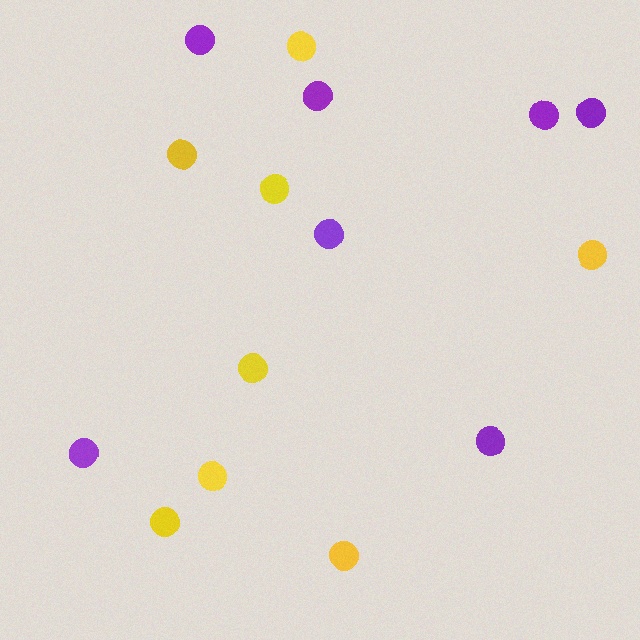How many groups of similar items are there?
There are 2 groups: one group of yellow circles (8) and one group of purple circles (7).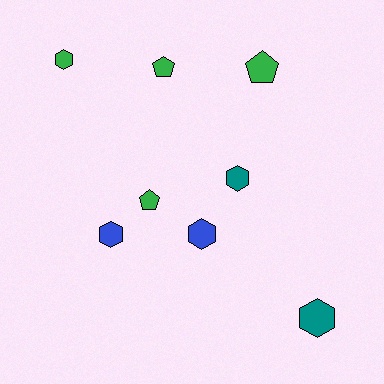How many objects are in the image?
There are 8 objects.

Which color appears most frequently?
Green, with 4 objects.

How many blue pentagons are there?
There are no blue pentagons.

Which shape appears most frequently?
Hexagon, with 5 objects.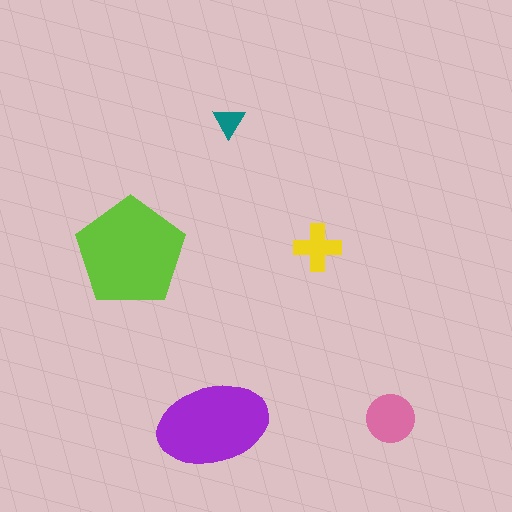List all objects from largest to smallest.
The lime pentagon, the purple ellipse, the pink circle, the yellow cross, the teal triangle.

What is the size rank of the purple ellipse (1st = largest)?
2nd.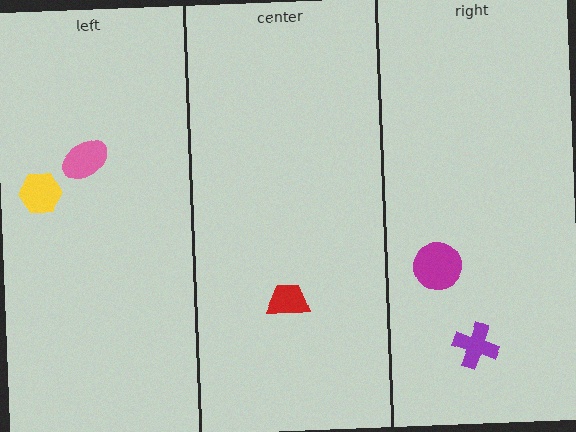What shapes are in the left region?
The yellow hexagon, the pink ellipse.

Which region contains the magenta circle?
The right region.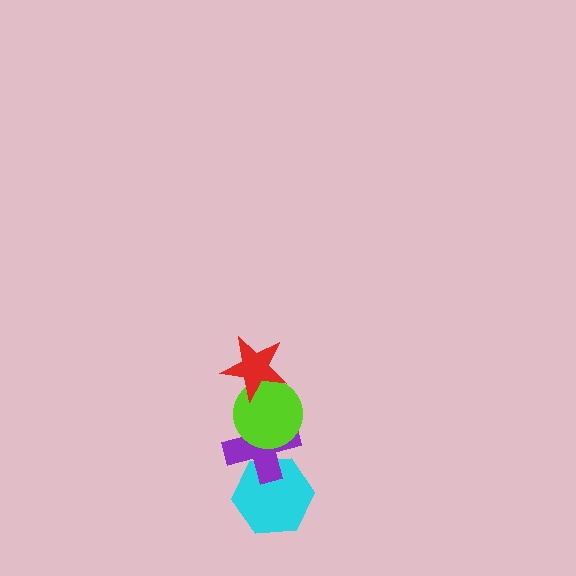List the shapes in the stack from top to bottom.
From top to bottom: the red star, the lime circle, the purple cross, the cyan hexagon.